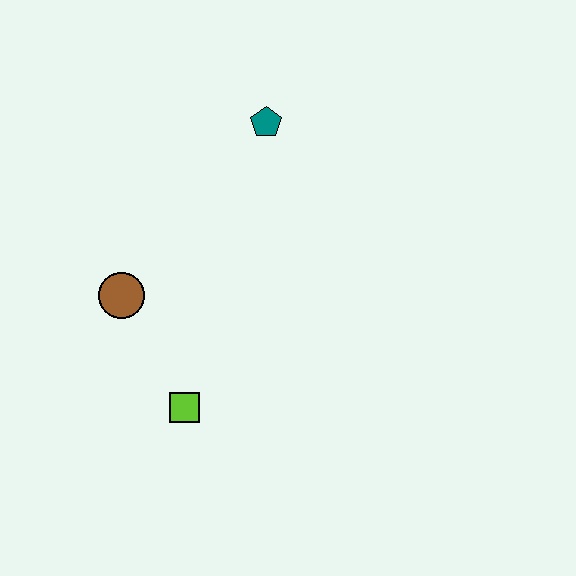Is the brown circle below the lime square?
No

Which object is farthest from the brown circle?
The teal pentagon is farthest from the brown circle.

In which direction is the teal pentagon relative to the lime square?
The teal pentagon is above the lime square.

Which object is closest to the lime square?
The brown circle is closest to the lime square.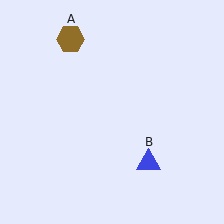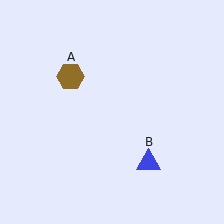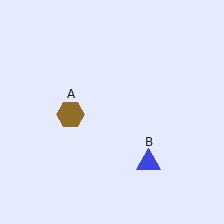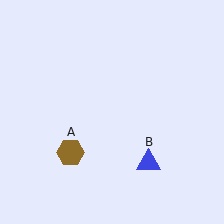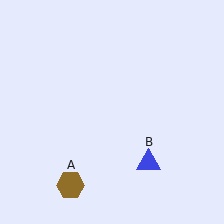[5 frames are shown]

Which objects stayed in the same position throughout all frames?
Blue triangle (object B) remained stationary.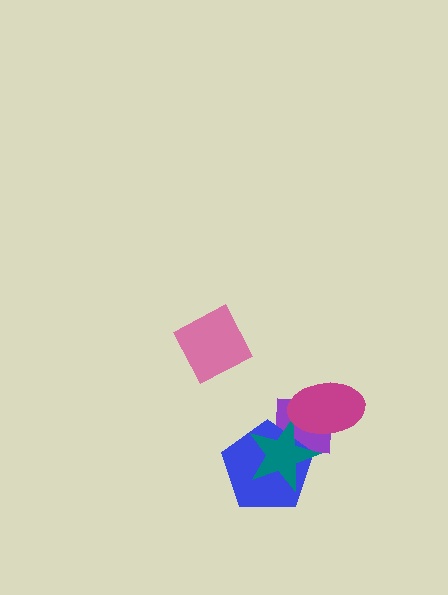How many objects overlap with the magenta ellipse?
2 objects overlap with the magenta ellipse.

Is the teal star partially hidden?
Yes, it is partially covered by another shape.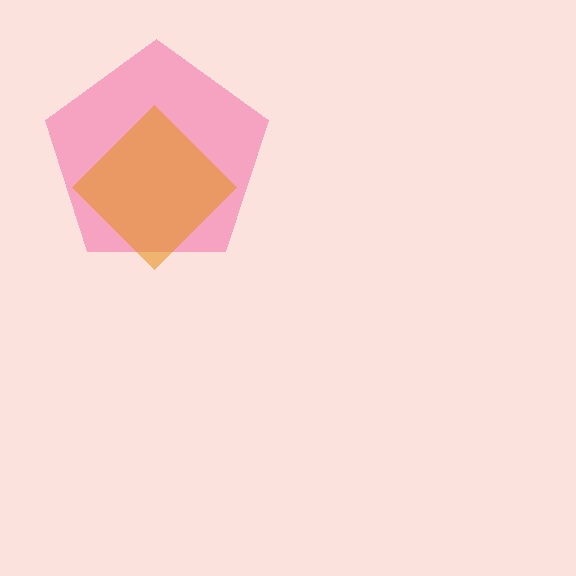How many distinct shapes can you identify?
There are 2 distinct shapes: a pink pentagon, an orange diamond.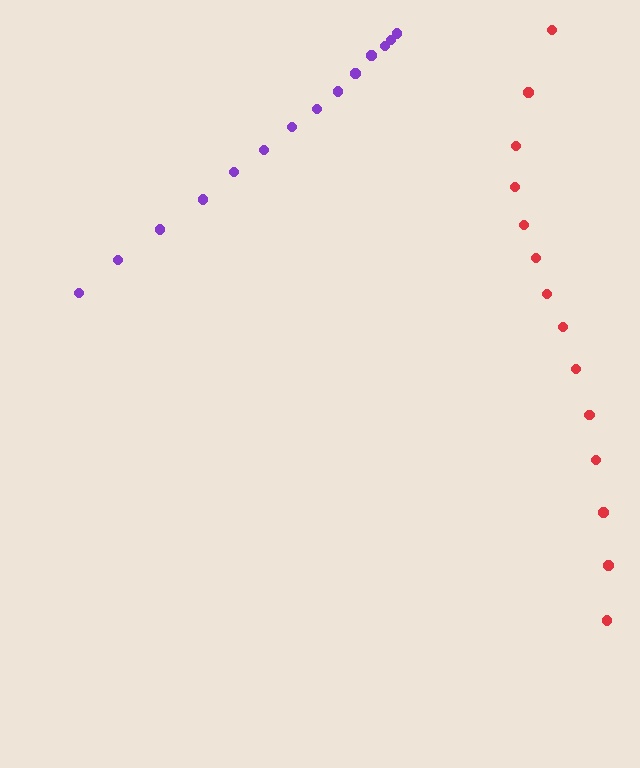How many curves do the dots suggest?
There are 2 distinct paths.